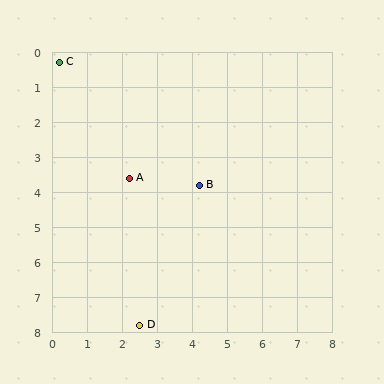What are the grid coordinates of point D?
Point D is at approximately (2.5, 7.8).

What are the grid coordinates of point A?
Point A is at approximately (2.2, 3.6).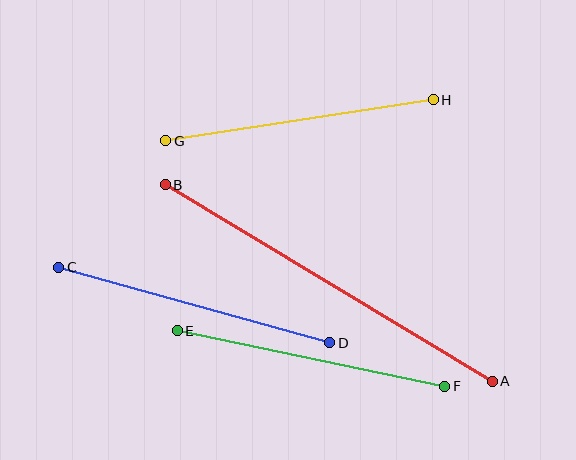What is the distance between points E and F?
The distance is approximately 273 pixels.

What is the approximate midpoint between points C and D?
The midpoint is at approximately (194, 305) pixels.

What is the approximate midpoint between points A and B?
The midpoint is at approximately (329, 283) pixels.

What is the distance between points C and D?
The distance is approximately 282 pixels.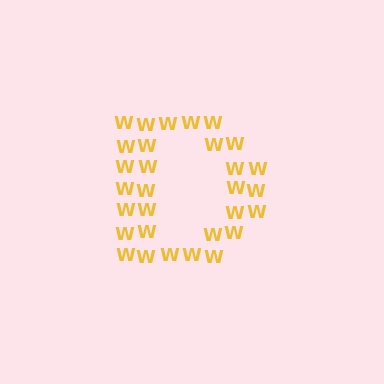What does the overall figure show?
The overall figure shows the letter D.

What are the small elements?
The small elements are letter W's.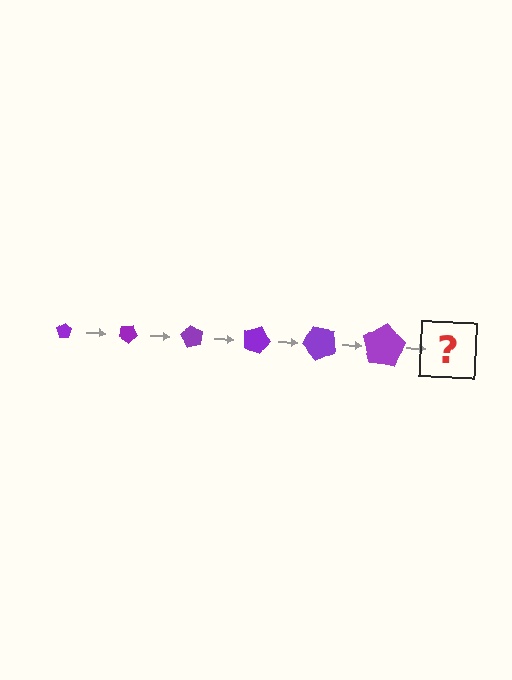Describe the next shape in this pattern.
It should be a pentagon, larger than the previous one and rotated 180 degrees from the start.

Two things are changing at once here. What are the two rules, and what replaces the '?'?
The two rules are that the pentagon grows larger each step and it rotates 30 degrees each step. The '?' should be a pentagon, larger than the previous one and rotated 180 degrees from the start.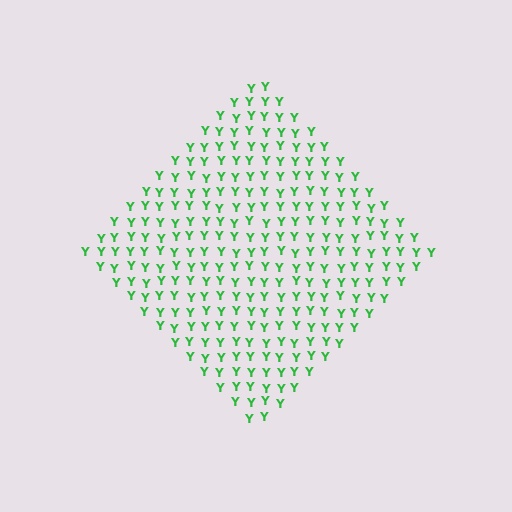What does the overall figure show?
The overall figure shows a diamond.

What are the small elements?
The small elements are letter Y's.